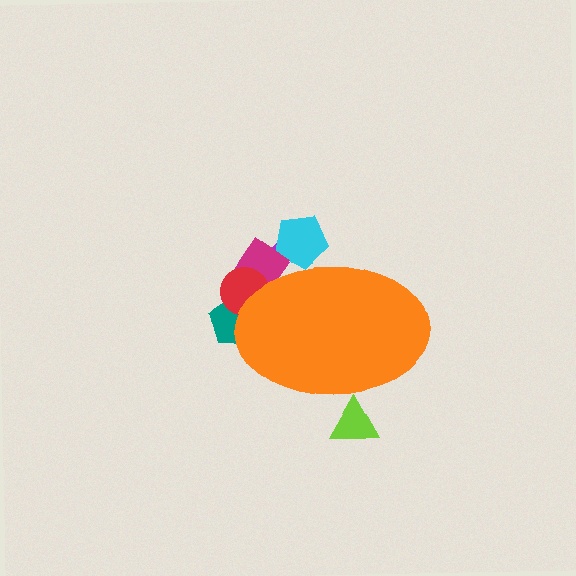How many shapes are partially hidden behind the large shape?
6 shapes are partially hidden.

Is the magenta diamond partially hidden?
Yes, the magenta diamond is partially hidden behind the orange ellipse.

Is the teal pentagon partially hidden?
Yes, the teal pentagon is partially hidden behind the orange ellipse.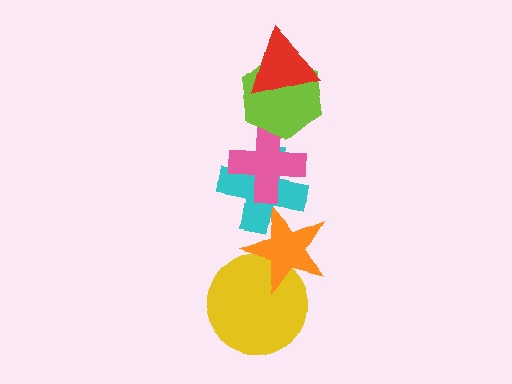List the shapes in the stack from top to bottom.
From top to bottom: the red triangle, the lime hexagon, the pink cross, the cyan cross, the orange star, the yellow circle.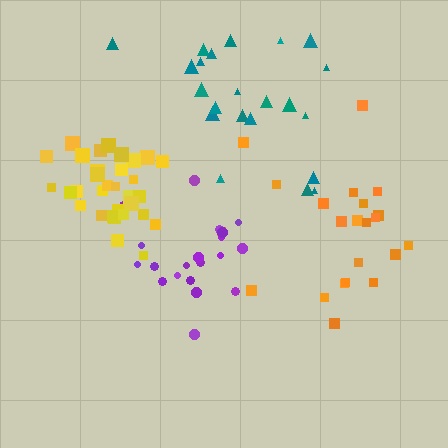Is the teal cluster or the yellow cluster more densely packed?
Yellow.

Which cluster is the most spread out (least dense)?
Orange.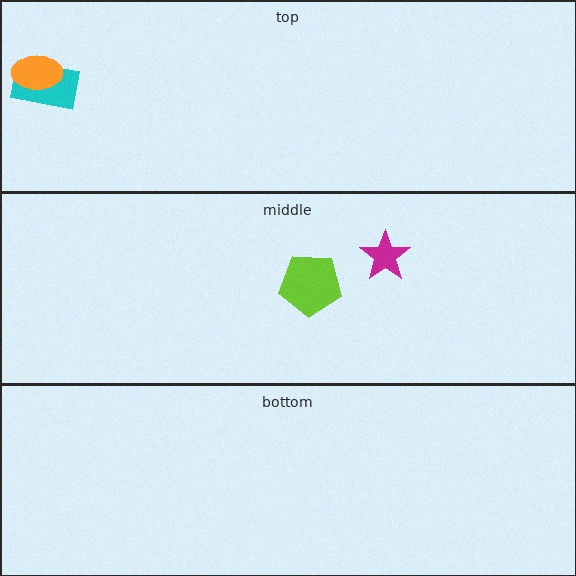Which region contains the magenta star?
The middle region.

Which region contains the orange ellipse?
The top region.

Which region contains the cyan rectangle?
The top region.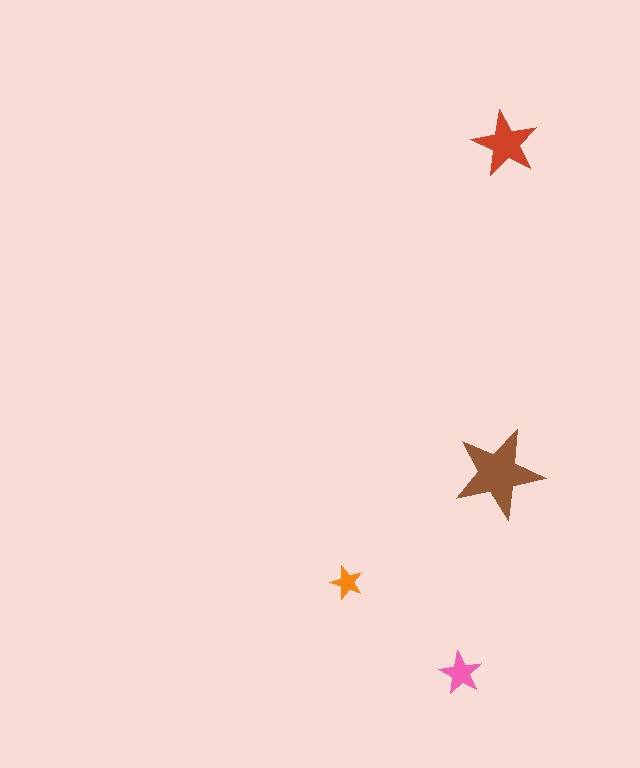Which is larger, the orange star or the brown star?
The brown one.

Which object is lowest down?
The pink star is bottommost.